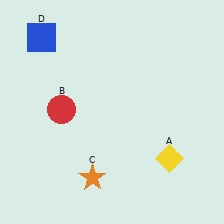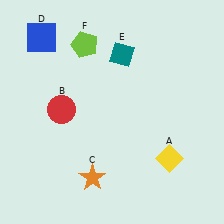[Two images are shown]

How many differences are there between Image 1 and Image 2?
There are 2 differences between the two images.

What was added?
A teal diamond (E), a lime pentagon (F) were added in Image 2.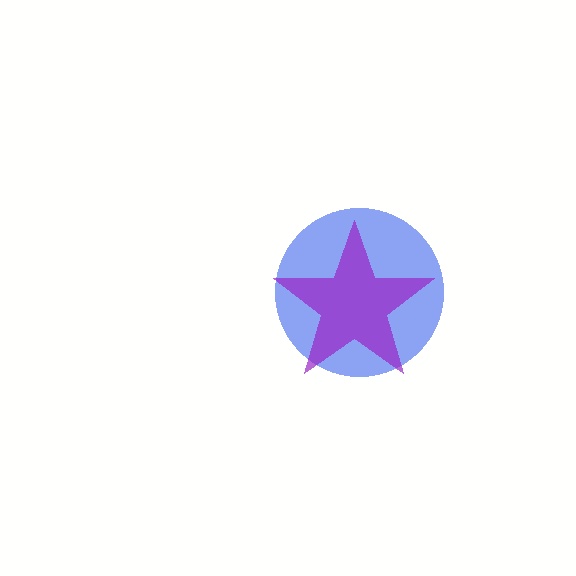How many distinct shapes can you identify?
There are 2 distinct shapes: a blue circle, a purple star.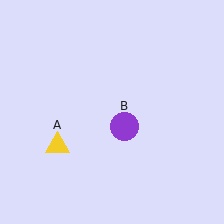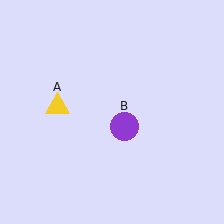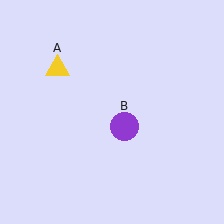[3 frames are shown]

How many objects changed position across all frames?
1 object changed position: yellow triangle (object A).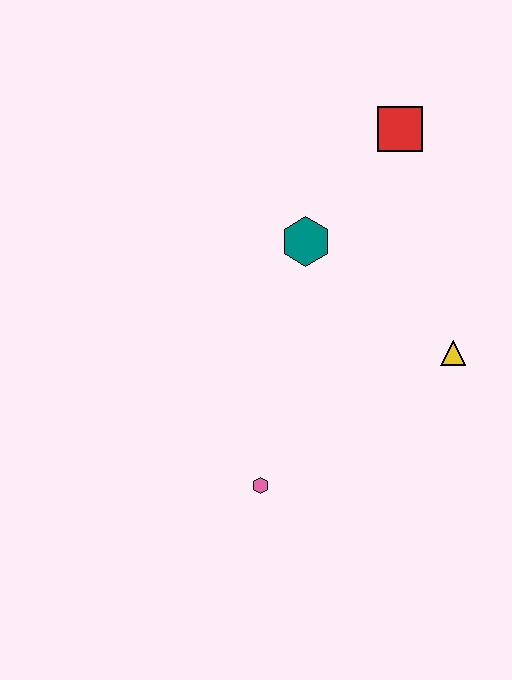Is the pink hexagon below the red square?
Yes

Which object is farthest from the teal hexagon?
The pink hexagon is farthest from the teal hexagon.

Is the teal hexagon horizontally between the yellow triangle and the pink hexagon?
Yes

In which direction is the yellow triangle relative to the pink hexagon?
The yellow triangle is to the right of the pink hexagon.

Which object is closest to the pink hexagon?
The yellow triangle is closest to the pink hexagon.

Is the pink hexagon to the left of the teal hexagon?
Yes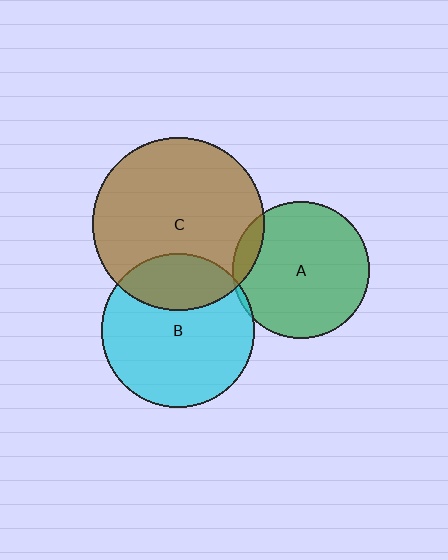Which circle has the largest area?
Circle C (brown).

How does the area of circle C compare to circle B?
Approximately 1.3 times.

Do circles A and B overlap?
Yes.